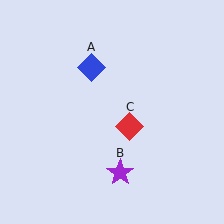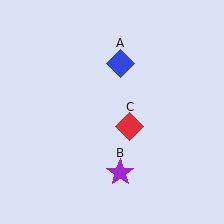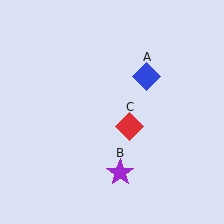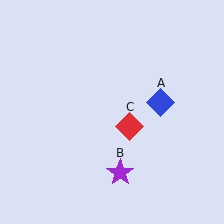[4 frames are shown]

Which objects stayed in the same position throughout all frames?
Purple star (object B) and red diamond (object C) remained stationary.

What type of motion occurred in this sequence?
The blue diamond (object A) rotated clockwise around the center of the scene.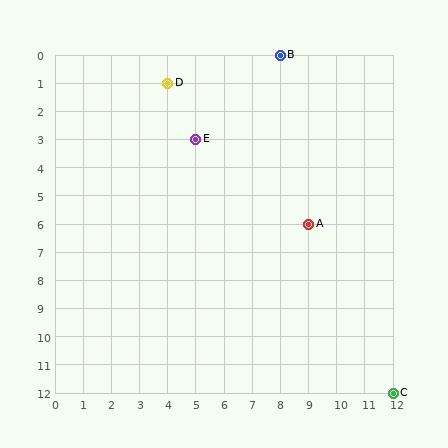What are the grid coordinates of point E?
Point E is at grid coordinates (5, 3).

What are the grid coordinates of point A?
Point A is at grid coordinates (9, 6).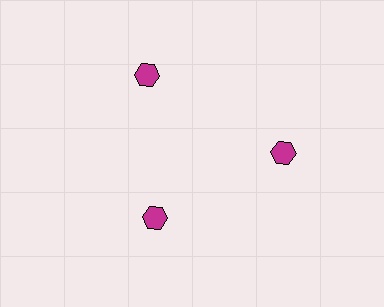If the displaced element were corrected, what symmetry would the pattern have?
It would have 3-fold rotational symmetry — the pattern would map onto itself every 120 degrees.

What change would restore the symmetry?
The symmetry would be restored by moving it outward, back onto the ring so that all 3 hexagons sit at equal angles and equal distance from the center.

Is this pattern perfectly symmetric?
No. The 3 magenta hexagons are arranged in a ring, but one element near the 7 o'clock position is pulled inward toward the center, breaking the 3-fold rotational symmetry.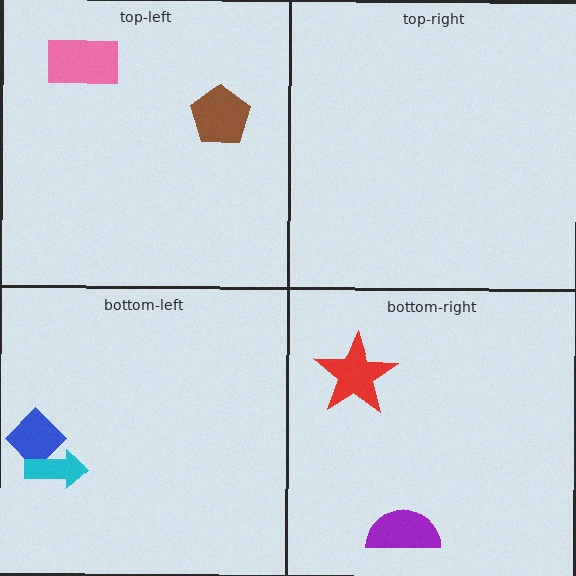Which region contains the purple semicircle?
The bottom-right region.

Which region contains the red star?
The bottom-right region.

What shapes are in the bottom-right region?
The red star, the purple semicircle.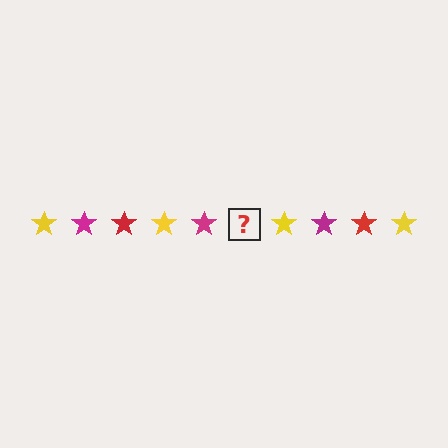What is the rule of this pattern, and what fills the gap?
The rule is that the pattern cycles through yellow, magenta, red stars. The gap should be filled with a red star.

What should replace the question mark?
The question mark should be replaced with a red star.